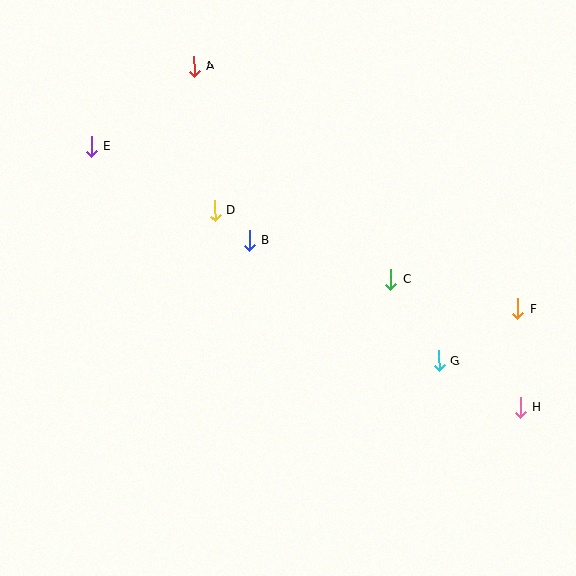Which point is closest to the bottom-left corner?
Point B is closest to the bottom-left corner.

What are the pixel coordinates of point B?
Point B is at (249, 240).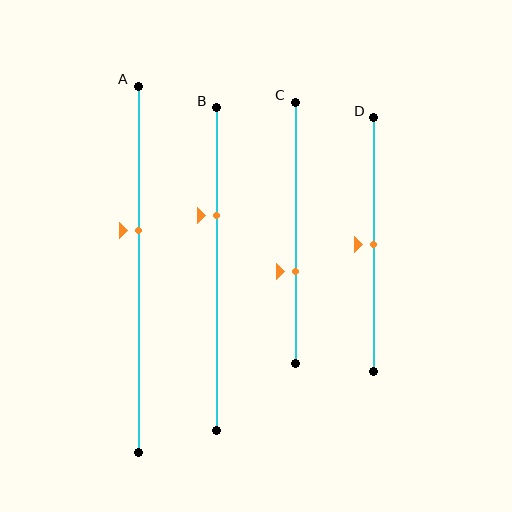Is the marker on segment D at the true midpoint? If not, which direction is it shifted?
Yes, the marker on segment D is at the true midpoint.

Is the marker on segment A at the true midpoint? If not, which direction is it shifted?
No, the marker on segment A is shifted upward by about 10% of the segment length.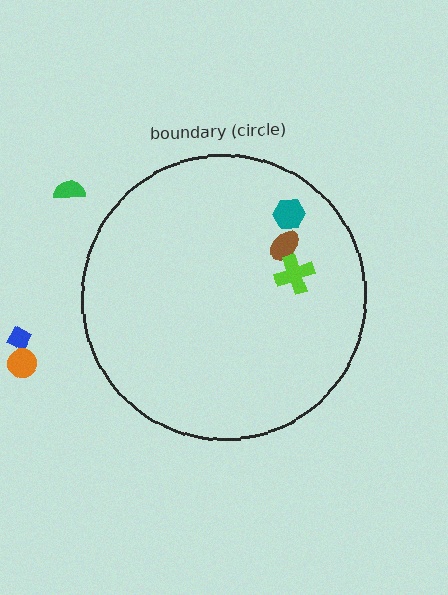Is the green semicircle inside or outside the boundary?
Outside.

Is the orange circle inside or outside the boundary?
Outside.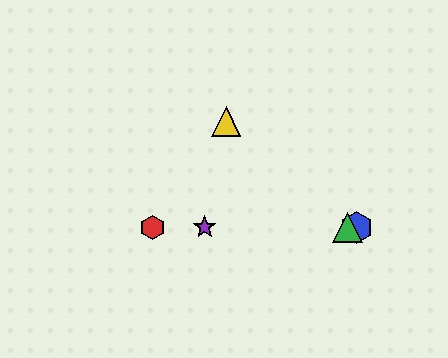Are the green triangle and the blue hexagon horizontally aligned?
Yes, both are at y≈227.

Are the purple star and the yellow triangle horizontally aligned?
No, the purple star is at y≈227 and the yellow triangle is at y≈121.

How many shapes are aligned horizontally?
4 shapes (the red hexagon, the blue hexagon, the green triangle, the purple star) are aligned horizontally.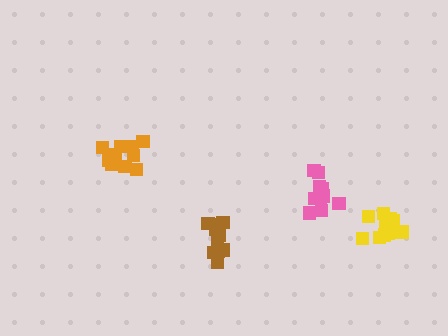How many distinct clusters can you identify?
There are 4 distinct clusters.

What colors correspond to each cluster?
The clusters are colored: pink, brown, orange, yellow.